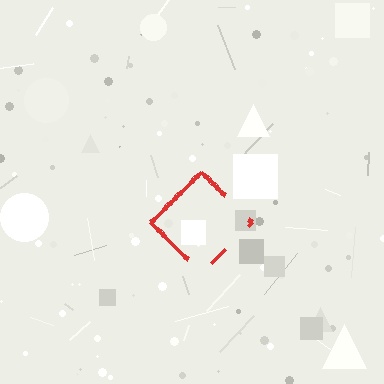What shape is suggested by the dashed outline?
The dashed outline suggests a diamond.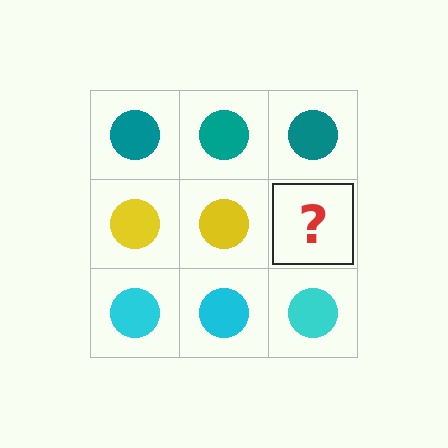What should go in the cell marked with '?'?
The missing cell should contain a yellow circle.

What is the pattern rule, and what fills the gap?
The rule is that each row has a consistent color. The gap should be filled with a yellow circle.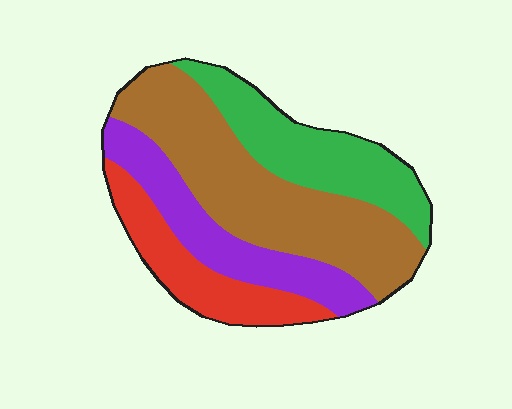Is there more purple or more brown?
Brown.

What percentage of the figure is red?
Red covers about 15% of the figure.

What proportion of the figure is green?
Green covers 23% of the figure.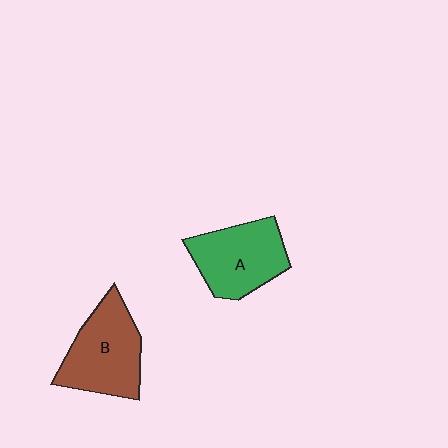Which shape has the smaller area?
Shape A (green).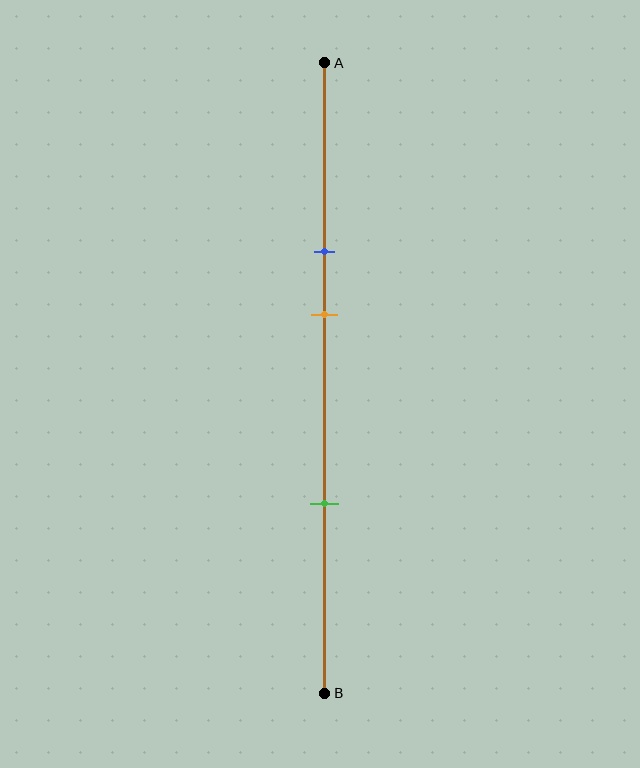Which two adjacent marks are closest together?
The blue and orange marks are the closest adjacent pair.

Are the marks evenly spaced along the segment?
No, the marks are not evenly spaced.